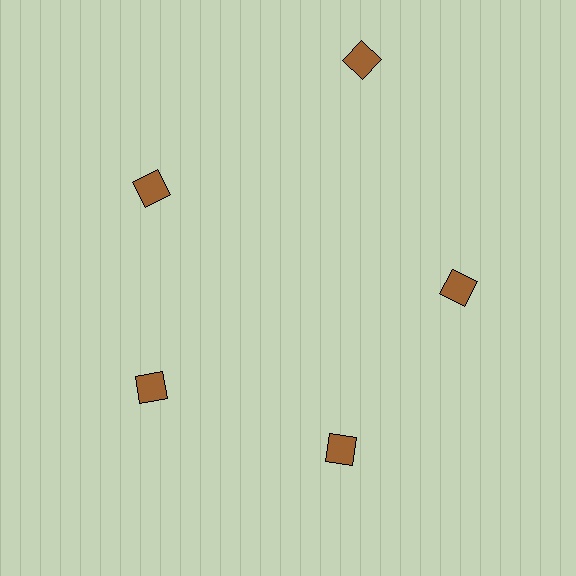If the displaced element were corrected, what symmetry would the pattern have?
It would have 5-fold rotational symmetry — the pattern would map onto itself every 72 degrees.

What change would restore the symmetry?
The symmetry would be restored by moving it inward, back onto the ring so that all 5 diamonds sit at equal angles and equal distance from the center.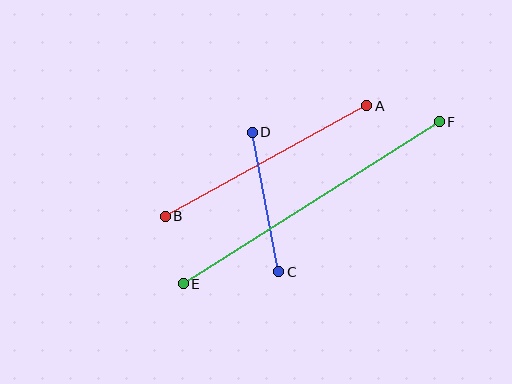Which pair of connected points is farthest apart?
Points E and F are farthest apart.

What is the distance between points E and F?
The distance is approximately 303 pixels.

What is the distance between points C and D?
The distance is approximately 142 pixels.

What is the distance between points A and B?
The distance is approximately 230 pixels.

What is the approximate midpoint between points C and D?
The midpoint is at approximately (265, 202) pixels.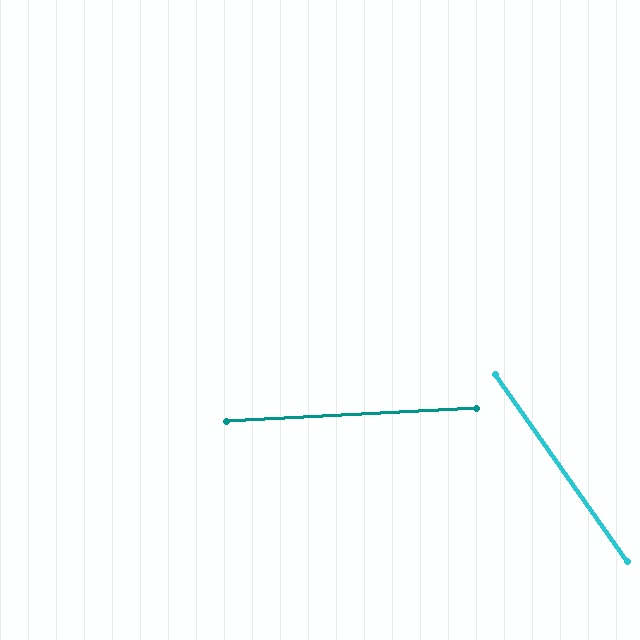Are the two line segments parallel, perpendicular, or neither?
Neither parallel nor perpendicular — they differ by about 58°.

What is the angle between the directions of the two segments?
Approximately 58 degrees.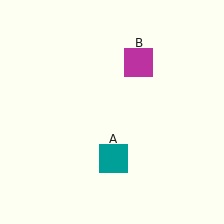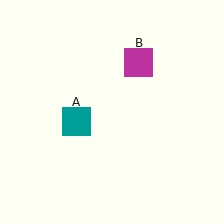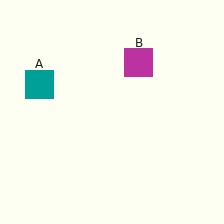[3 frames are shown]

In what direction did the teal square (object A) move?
The teal square (object A) moved up and to the left.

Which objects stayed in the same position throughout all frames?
Magenta square (object B) remained stationary.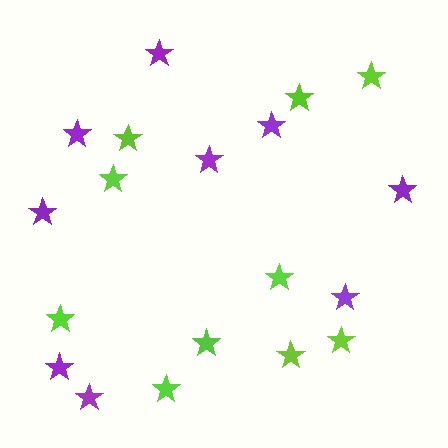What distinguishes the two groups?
There are 2 groups: one group of purple stars (9) and one group of lime stars (10).